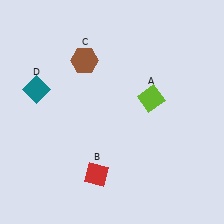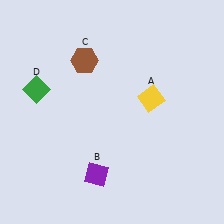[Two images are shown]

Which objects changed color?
A changed from lime to yellow. B changed from red to purple. D changed from teal to green.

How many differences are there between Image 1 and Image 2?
There are 3 differences between the two images.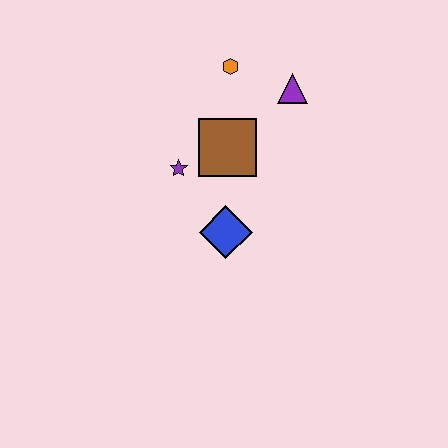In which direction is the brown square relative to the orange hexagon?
The brown square is below the orange hexagon.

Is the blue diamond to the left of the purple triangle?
Yes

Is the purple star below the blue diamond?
No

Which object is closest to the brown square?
The purple star is closest to the brown square.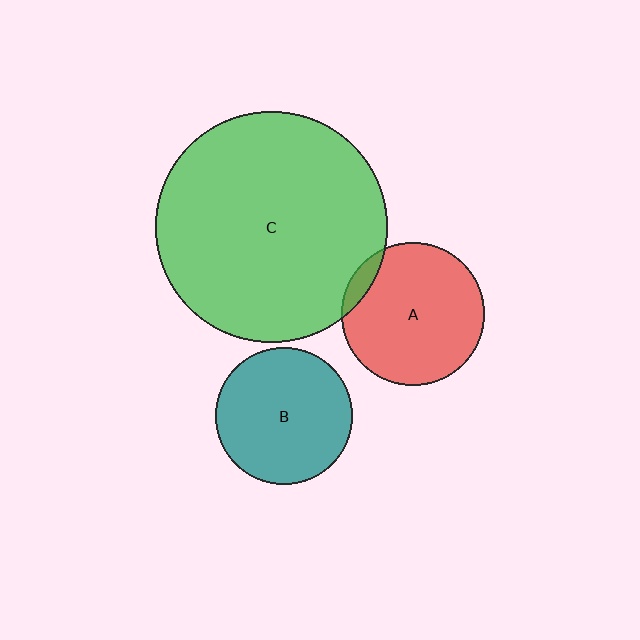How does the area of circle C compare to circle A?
Approximately 2.6 times.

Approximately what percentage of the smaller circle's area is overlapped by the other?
Approximately 5%.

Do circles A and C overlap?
Yes.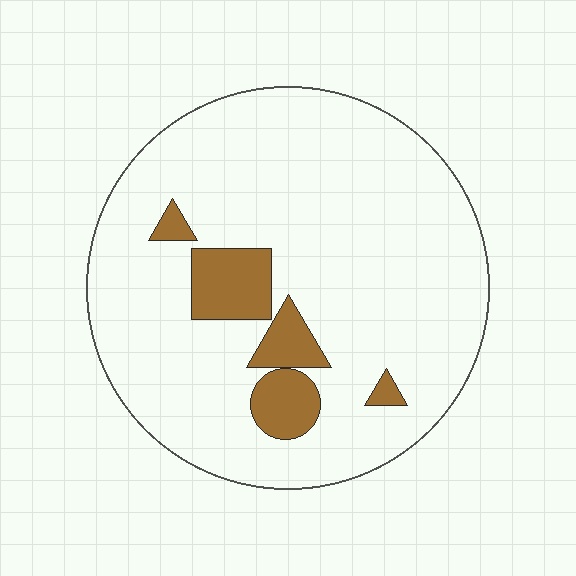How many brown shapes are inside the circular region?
5.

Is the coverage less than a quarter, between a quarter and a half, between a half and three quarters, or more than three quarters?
Less than a quarter.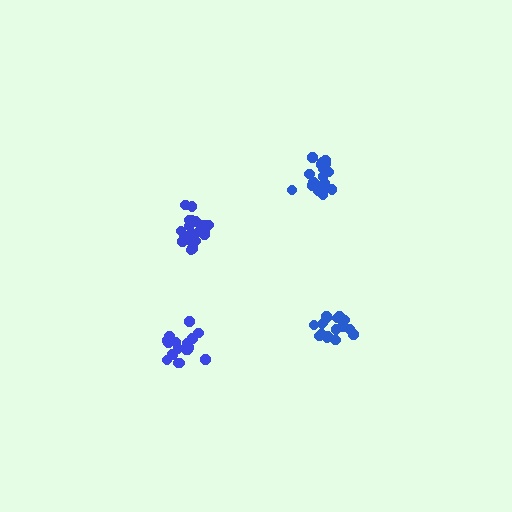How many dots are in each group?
Group 1: 21 dots, Group 2: 19 dots, Group 3: 19 dots, Group 4: 17 dots (76 total).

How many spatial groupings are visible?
There are 4 spatial groupings.